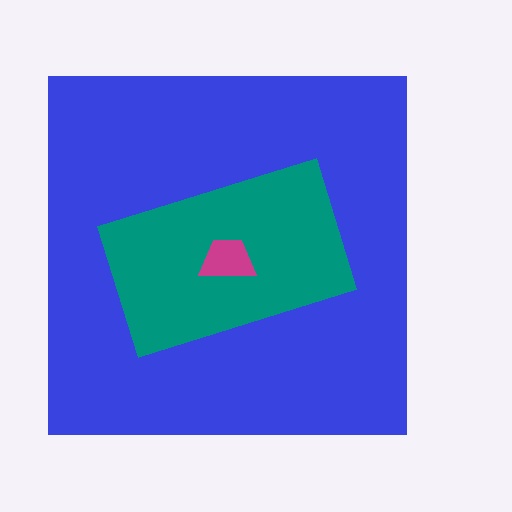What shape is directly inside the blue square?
The teal rectangle.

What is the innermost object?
The magenta trapezoid.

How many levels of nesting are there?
3.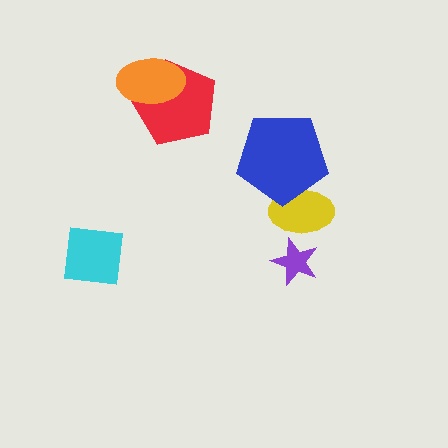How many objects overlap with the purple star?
1 object overlaps with the purple star.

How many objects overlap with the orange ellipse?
1 object overlaps with the orange ellipse.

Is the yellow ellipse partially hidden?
Yes, it is partially covered by another shape.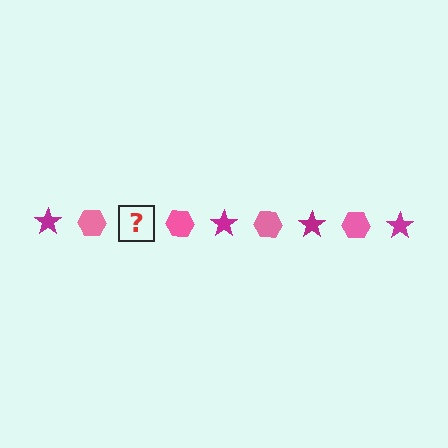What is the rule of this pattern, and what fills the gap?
The rule is that the pattern alternates between magenta star and pink hexagon. The gap should be filled with a magenta star.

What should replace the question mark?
The question mark should be replaced with a magenta star.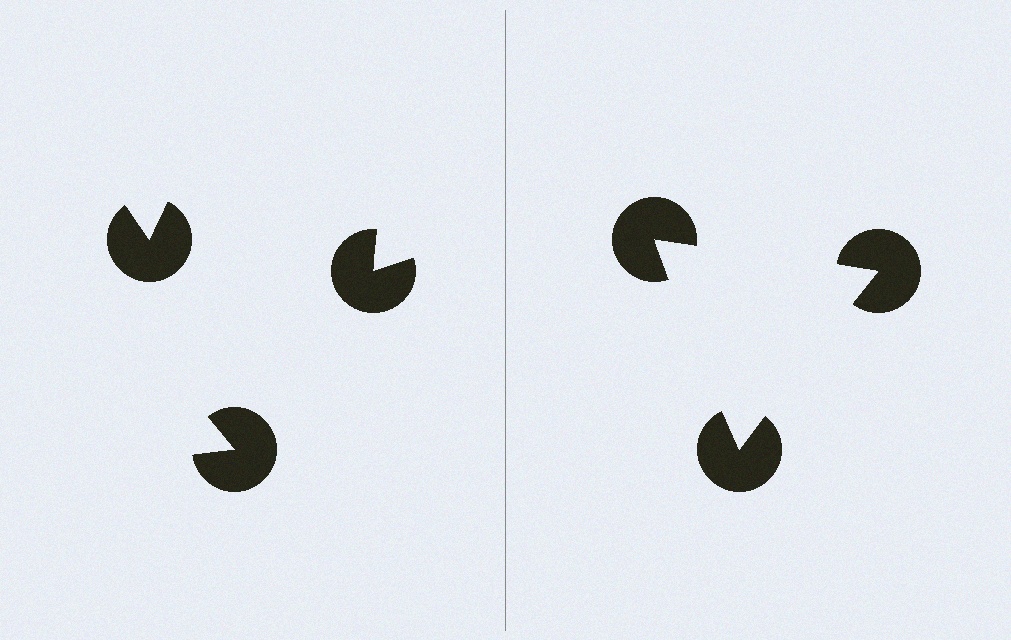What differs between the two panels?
The pac-man discs are positioned identically on both sides; only the wedge orientations differ. On the right they align to a triangle; on the left they are misaligned.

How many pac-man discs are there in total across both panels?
6 — 3 on each side.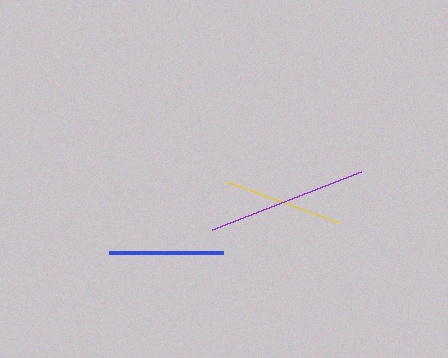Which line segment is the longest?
The purple line is the longest at approximately 160 pixels.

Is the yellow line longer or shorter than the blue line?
The yellow line is longer than the blue line.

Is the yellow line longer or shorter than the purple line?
The purple line is longer than the yellow line.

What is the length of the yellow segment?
The yellow segment is approximately 121 pixels long.